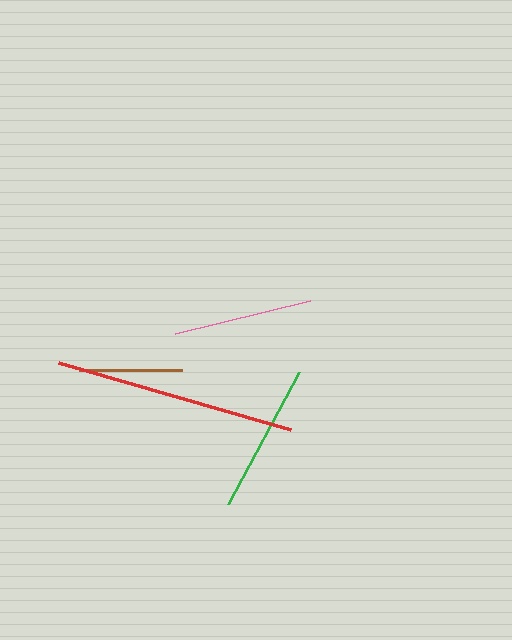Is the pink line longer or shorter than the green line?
The green line is longer than the pink line.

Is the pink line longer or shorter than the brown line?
The pink line is longer than the brown line.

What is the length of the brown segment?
The brown segment is approximately 103 pixels long.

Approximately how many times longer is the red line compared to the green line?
The red line is approximately 1.6 times the length of the green line.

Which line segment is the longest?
The red line is the longest at approximately 242 pixels.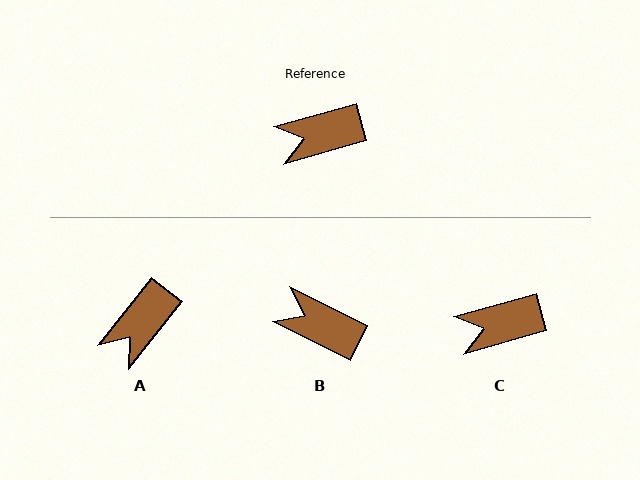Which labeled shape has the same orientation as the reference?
C.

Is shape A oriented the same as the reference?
No, it is off by about 36 degrees.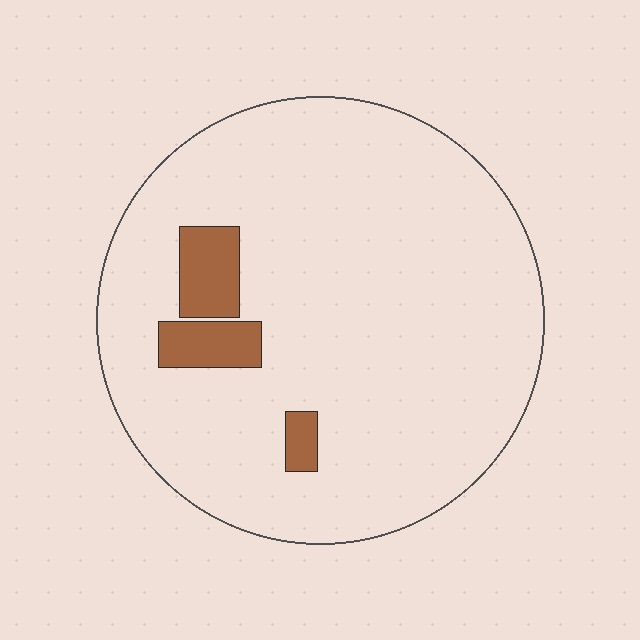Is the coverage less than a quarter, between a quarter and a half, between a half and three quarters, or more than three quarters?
Less than a quarter.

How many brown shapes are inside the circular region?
3.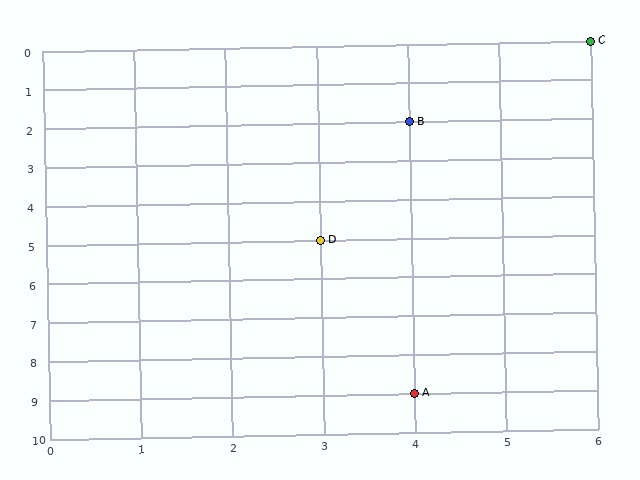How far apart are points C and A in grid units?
Points C and A are 2 columns and 9 rows apart (about 9.2 grid units diagonally).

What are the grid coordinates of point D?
Point D is at grid coordinates (3, 5).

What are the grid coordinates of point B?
Point B is at grid coordinates (4, 2).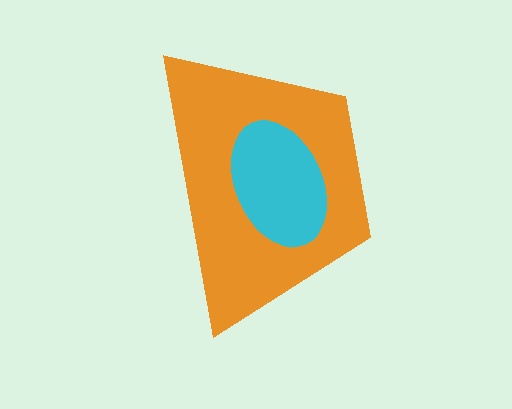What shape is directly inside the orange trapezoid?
The cyan ellipse.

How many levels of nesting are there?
2.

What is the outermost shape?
The orange trapezoid.